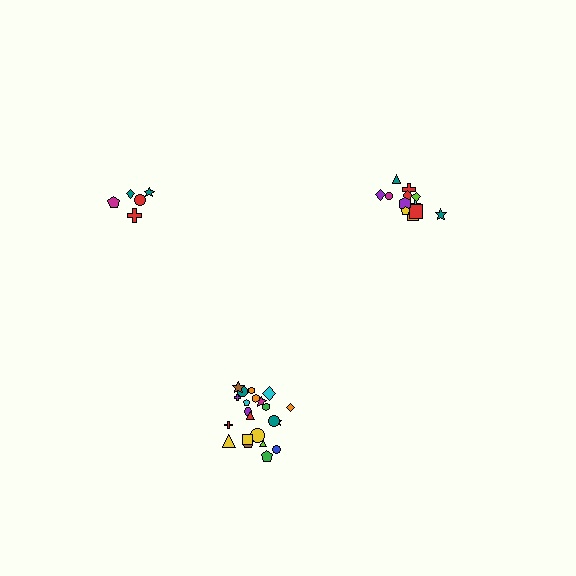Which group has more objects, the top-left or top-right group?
The top-right group.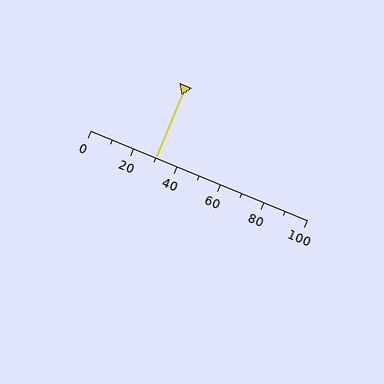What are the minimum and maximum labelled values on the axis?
The axis runs from 0 to 100.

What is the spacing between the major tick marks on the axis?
The major ticks are spaced 20 apart.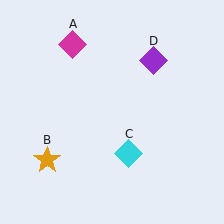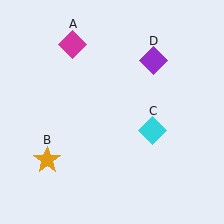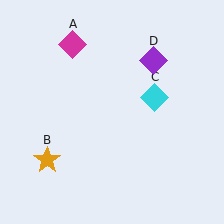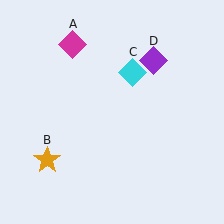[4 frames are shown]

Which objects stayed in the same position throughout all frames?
Magenta diamond (object A) and orange star (object B) and purple diamond (object D) remained stationary.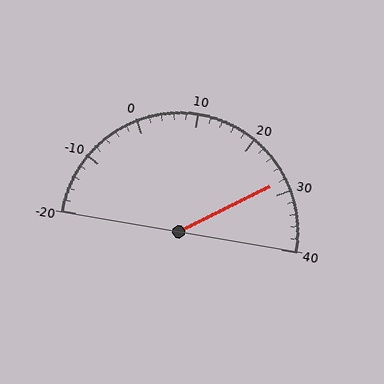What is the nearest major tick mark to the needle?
The nearest major tick mark is 30.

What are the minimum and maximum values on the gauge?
The gauge ranges from -20 to 40.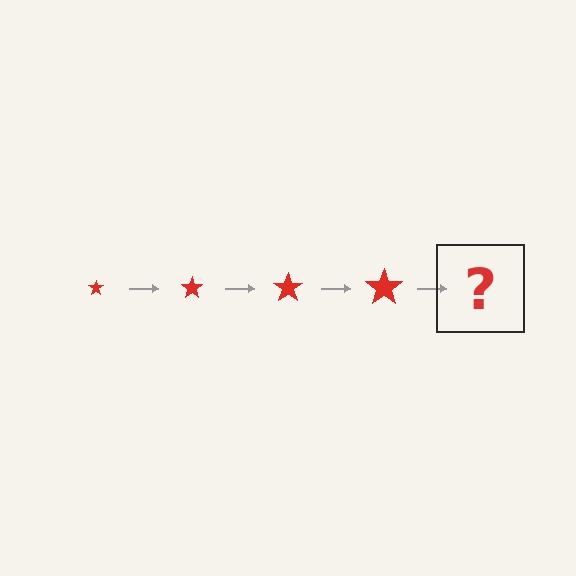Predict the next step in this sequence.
The next step is a red star, larger than the previous one.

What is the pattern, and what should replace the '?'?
The pattern is that the star gets progressively larger each step. The '?' should be a red star, larger than the previous one.